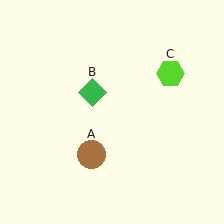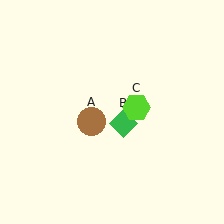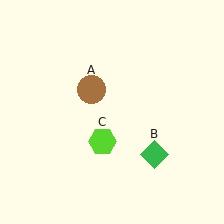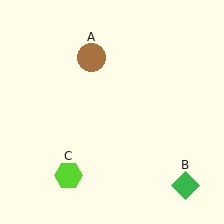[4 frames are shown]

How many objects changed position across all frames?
3 objects changed position: brown circle (object A), green diamond (object B), lime hexagon (object C).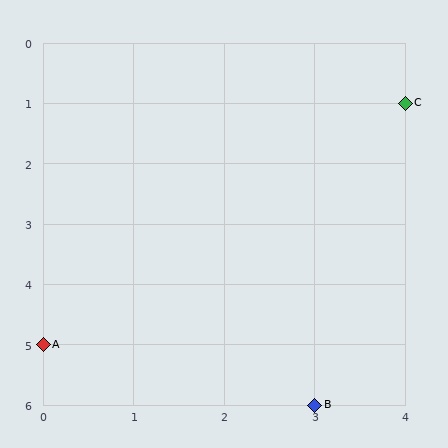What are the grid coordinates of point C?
Point C is at grid coordinates (4, 1).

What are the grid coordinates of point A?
Point A is at grid coordinates (0, 5).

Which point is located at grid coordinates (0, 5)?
Point A is at (0, 5).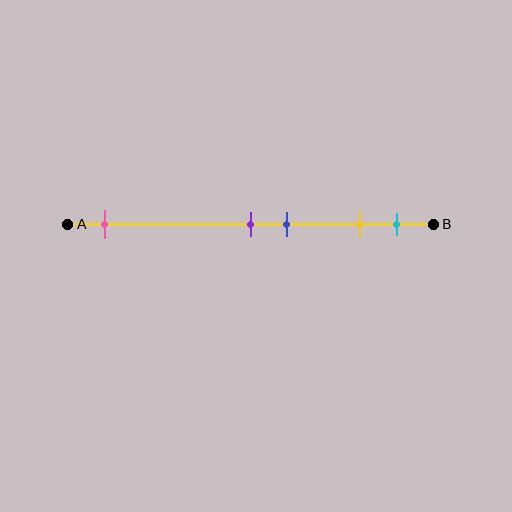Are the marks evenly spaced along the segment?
No, the marks are not evenly spaced.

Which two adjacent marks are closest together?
The purple and blue marks are the closest adjacent pair.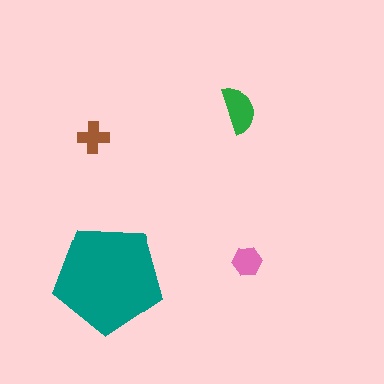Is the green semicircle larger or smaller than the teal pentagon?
Smaller.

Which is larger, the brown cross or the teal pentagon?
The teal pentagon.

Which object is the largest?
The teal pentagon.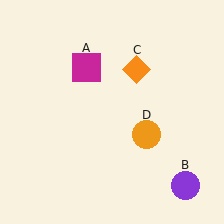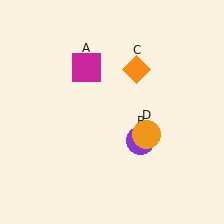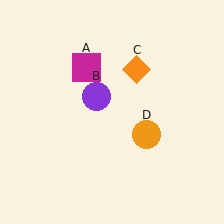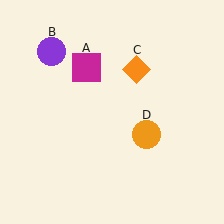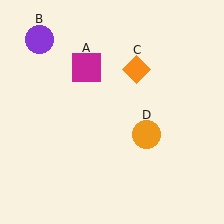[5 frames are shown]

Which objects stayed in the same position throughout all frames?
Magenta square (object A) and orange diamond (object C) and orange circle (object D) remained stationary.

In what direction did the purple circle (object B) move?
The purple circle (object B) moved up and to the left.